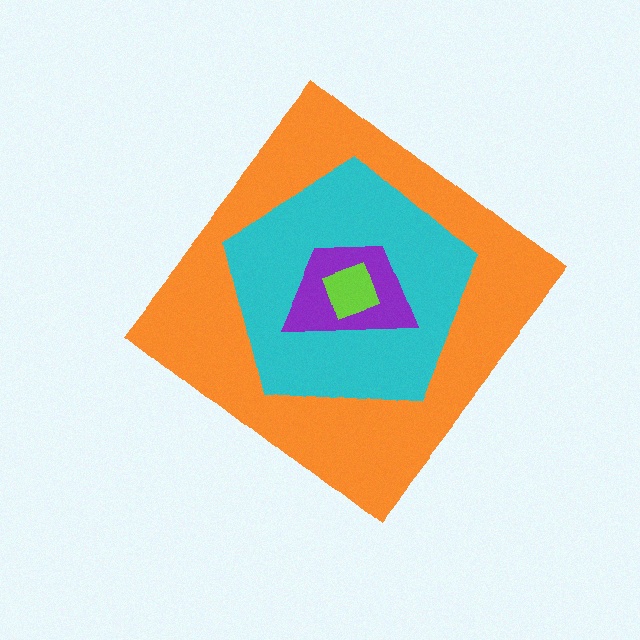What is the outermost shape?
The orange diamond.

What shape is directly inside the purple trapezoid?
The lime square.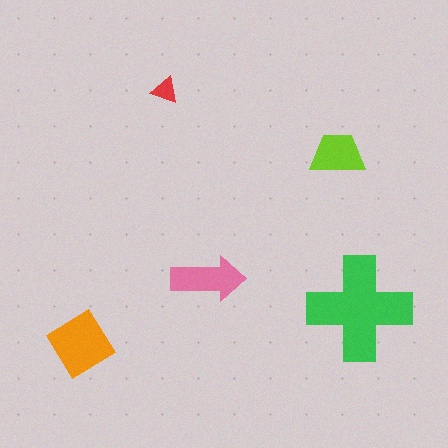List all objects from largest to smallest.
The green cross, the orange diamond, the pink arrow, the lime trapezoid, the red triangle.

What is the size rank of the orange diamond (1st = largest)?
2nd.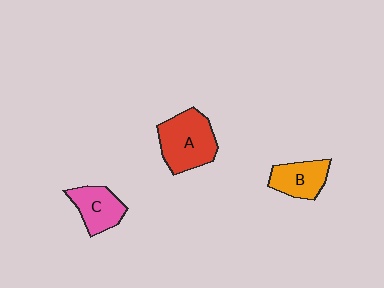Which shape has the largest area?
Shape A (red).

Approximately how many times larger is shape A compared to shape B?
Approximately 1.5 times.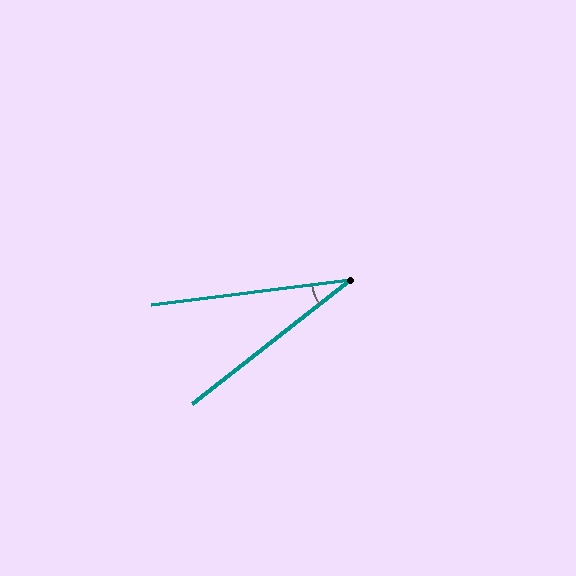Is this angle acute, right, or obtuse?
It is acute.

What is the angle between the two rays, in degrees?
Approximately 31 degrees.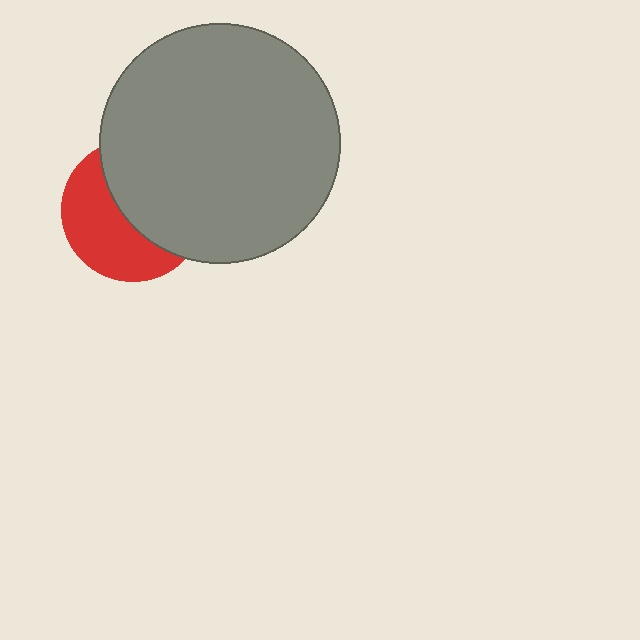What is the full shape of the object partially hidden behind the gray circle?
The partially hidden object is a red circle.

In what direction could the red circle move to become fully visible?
The red circle could move left. That would shift it out from behind the gray circle entirely.